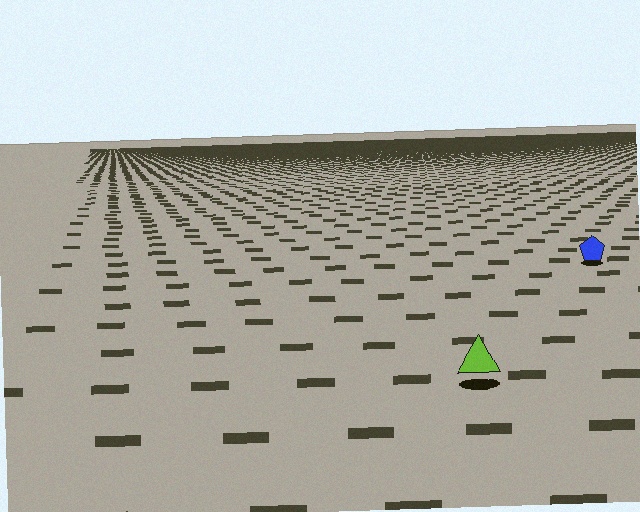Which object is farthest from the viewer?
The blue pentagon is farthest from the viewer. It appears smaller and the ground texture around it is denser.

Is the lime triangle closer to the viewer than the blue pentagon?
Yes. The lime triangle is closer — you can tell from the texture gradient: the ground texture is coarser near it.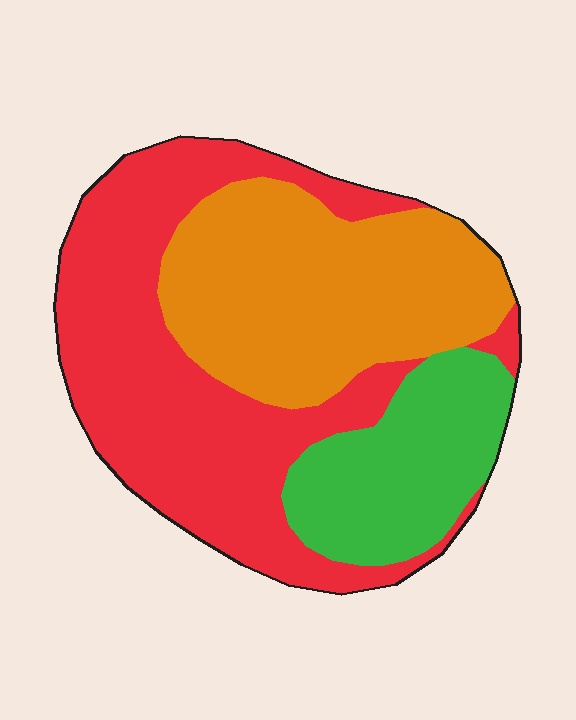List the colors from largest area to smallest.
From largest to smallest: red, orange, green.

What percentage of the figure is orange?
Orange takes up about one third (1/3) of the figure.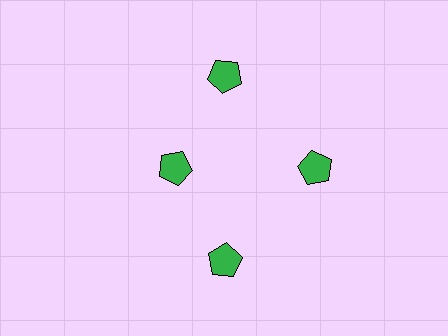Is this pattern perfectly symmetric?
No. The 4 green pentagons are arranged in a ring, but one element near the 9 o'clock position is pulled inward toward the center, breaking the 4-fold rotational symmetry.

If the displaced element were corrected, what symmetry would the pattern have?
It would have 4-fold rotational symmetry — the pattern would map onto itself every 90 degrees.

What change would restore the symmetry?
The symmetry would be restored by moving it outward, back onto the ring so that all 4 pentagons sit at equal angles and equal distance from the center.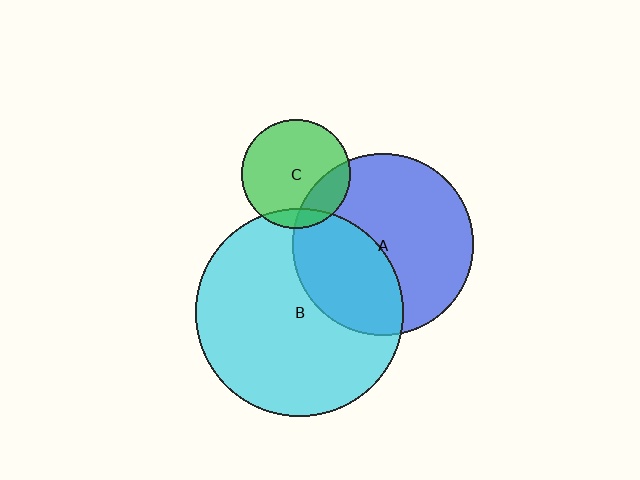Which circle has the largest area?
Circle B (cyan).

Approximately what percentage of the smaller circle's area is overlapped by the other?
Approximately 20%.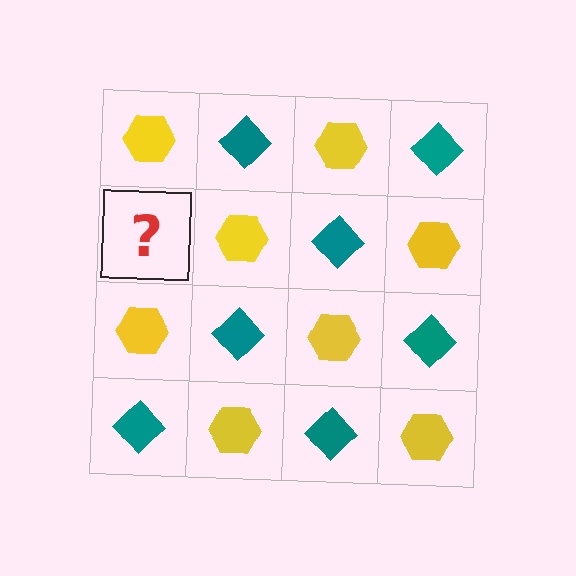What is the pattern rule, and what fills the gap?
The rule is that it alternates yellow hexagon and teal diamond in a checkerboard pattern. The gap should be filled with a teal diamond.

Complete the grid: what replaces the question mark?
The question mark should be replaced with a teal diamond.